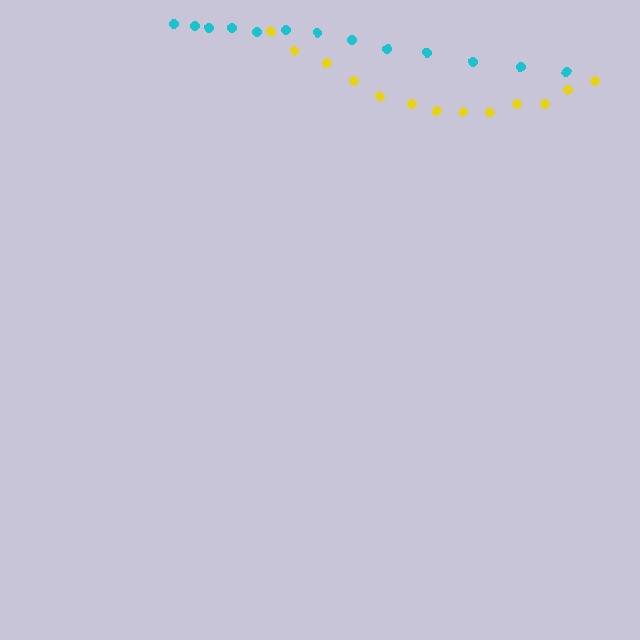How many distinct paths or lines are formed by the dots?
There are 2 distinct paths.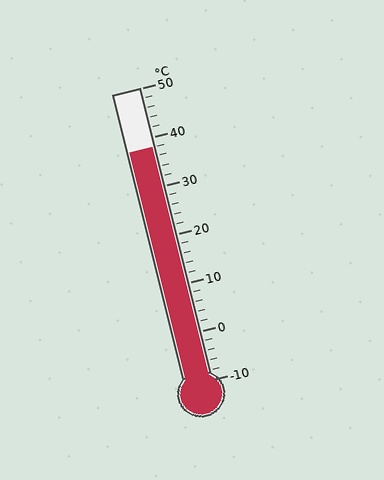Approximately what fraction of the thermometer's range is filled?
The thermometer is filled to approximately 80% of its range.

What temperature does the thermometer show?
The thermometer shows approximately 38°C.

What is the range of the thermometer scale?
The thermometer scale ranges from -10°C to 50°C.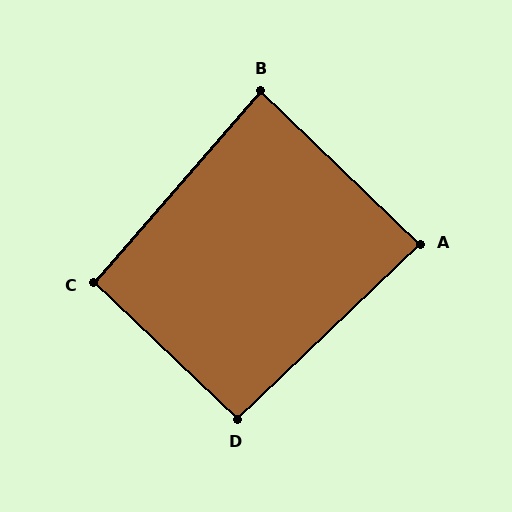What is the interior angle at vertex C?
Approximately 92 degrees (approximately right).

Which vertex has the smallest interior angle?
B, at approximately 87 degrees.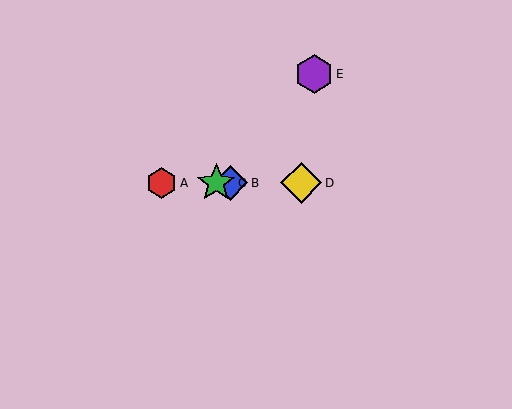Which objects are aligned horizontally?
Objects A, B, C, D are aligned horizontally.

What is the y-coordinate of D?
Object D is at y≈183.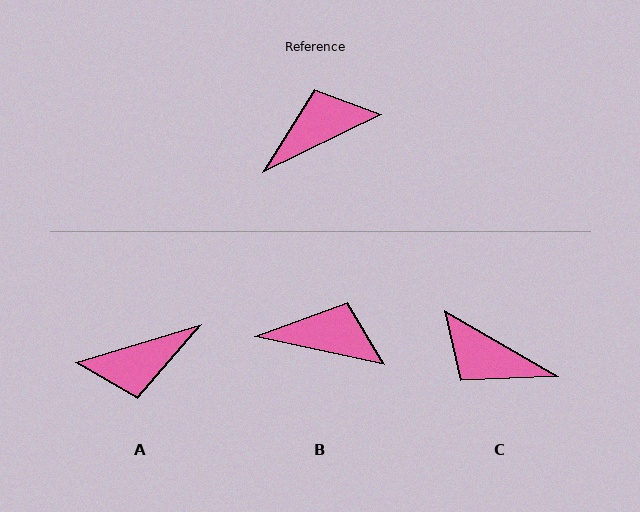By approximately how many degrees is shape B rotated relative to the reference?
Approximately 38 degrees clockwise.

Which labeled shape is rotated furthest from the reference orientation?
A, about 171 degrees away.